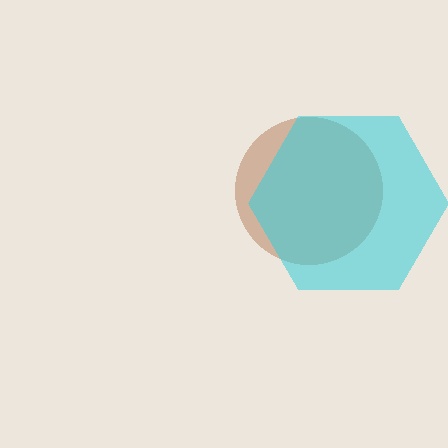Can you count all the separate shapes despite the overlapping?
Yes, there are 2 separate shapes.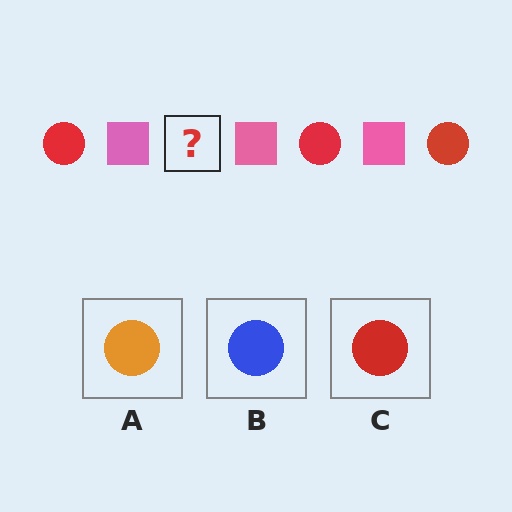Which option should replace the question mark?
Option C.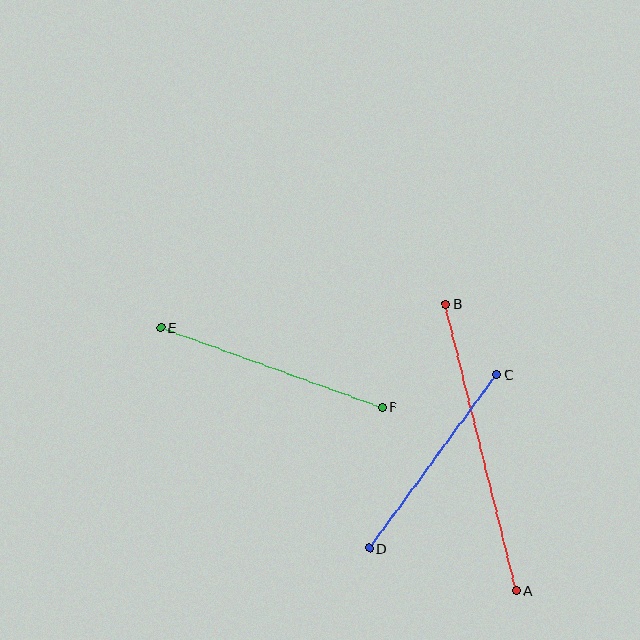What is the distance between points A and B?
The distance is approximately 295 pixels.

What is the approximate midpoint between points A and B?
The midpoint is at approximately (481, 447) pixels.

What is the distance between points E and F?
The distance is approximately 236 pixels.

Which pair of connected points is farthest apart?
Points A and B are farthest apart.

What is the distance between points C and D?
The distance is approximately 216 pixels.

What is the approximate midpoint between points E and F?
The midpoint is at approximately (272, 367) pixels.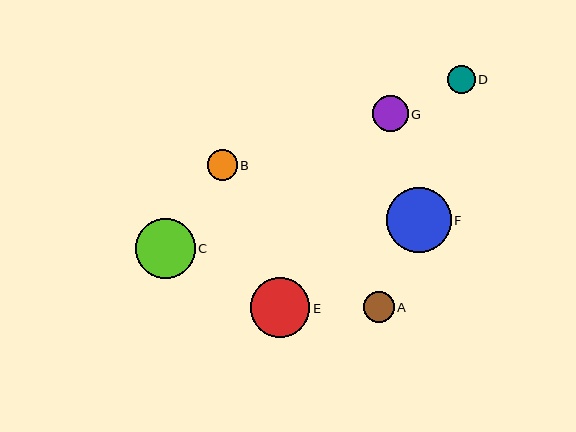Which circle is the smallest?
Circle D is the smallest with a size of approximately 28 pixels.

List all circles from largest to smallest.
From largest to smallest: F, E, C, G, A, B, D.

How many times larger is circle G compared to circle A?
Circle G is approximately 1.1 times the size of circle A.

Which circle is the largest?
Circle F is the largest with a size of approximately 65 pixels.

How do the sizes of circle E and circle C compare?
Circle E and circle C are approximately the same size.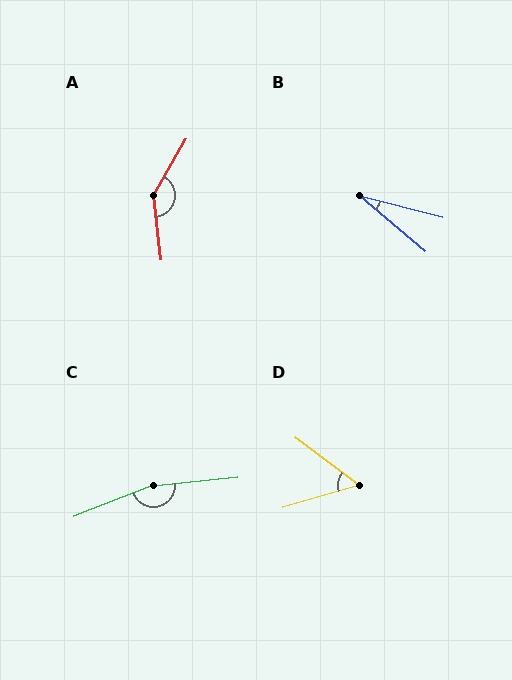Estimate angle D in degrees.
Approximately 53 degrees.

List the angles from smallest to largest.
B (26°), D (53°), A (144°), C (164°).